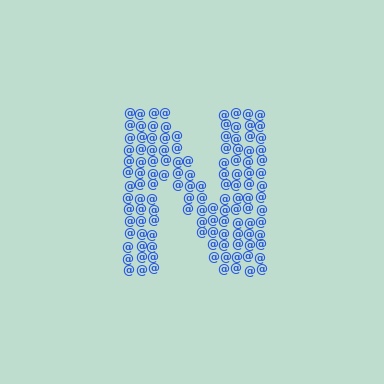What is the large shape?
The large shape is the letter N.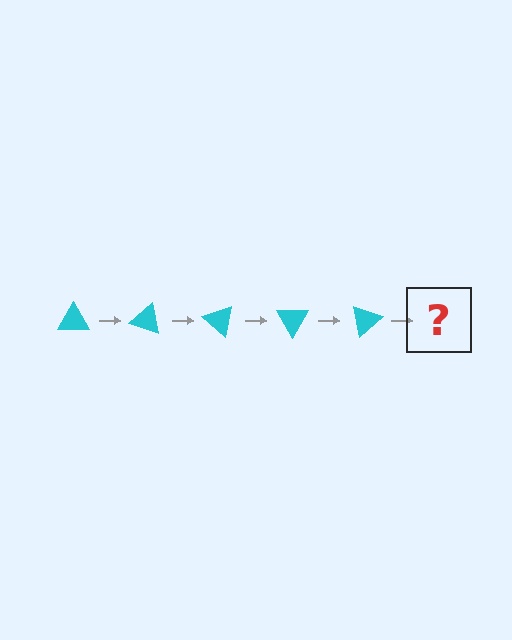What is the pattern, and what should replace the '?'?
The pattern is that the triangle rotates 20 degrees each step. The '?' should be a cyan triangle rotated 100 degrees.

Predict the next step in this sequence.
The next step is a cyan triangle rotated 100 degrees.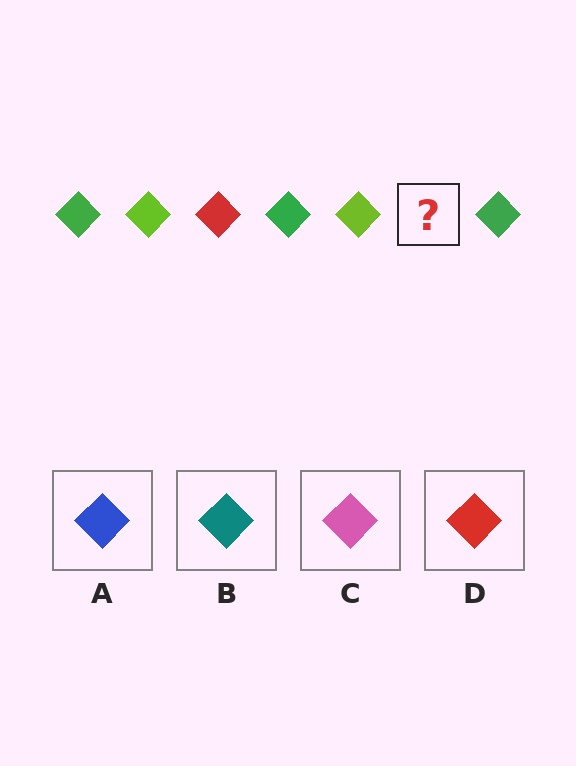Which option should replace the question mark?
Option D.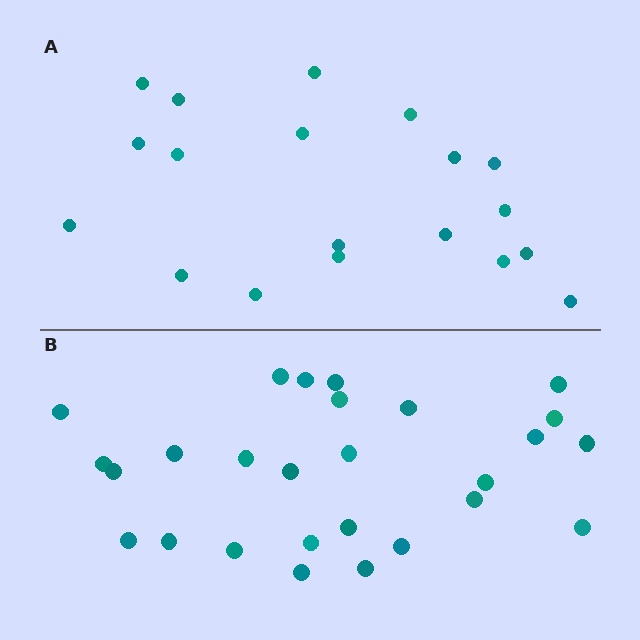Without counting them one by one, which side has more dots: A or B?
Region B (the bottom region) has more dots.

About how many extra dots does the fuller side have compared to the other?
Region B has roughly 8 or so more dots than region A.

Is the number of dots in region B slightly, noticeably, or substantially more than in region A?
Region B has noticeably more, but not dramatically so. The ratio is roughly 1.4 to 1.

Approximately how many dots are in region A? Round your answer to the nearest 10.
About 20 dots. (The exact count is 19, which rounds to 20.)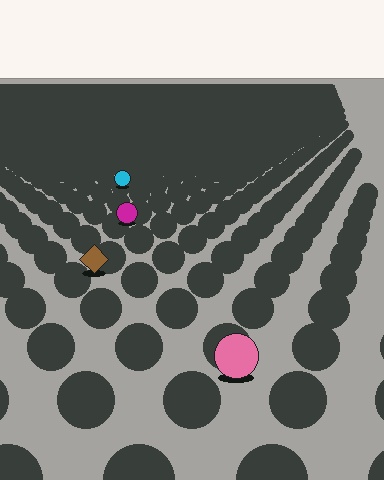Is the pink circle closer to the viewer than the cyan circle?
Yes. The pink circle is closer — you can tell from the texture gradient: the ground texture is coarser near it.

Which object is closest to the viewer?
The pink circle is closest. The texture marks near it are larger and more spread out.